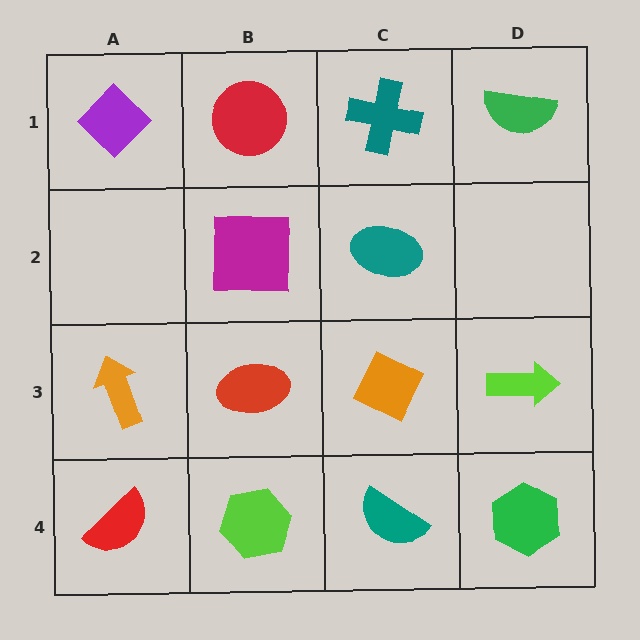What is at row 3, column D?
A lime arrow.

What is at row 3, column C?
An orange diamond.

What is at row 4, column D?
A green hexagon.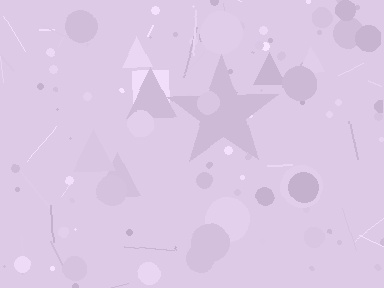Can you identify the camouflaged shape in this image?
The camouflaged shape is a star.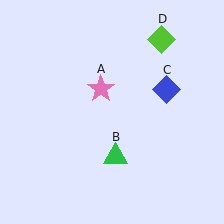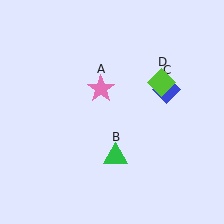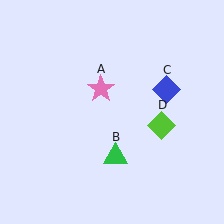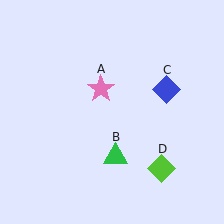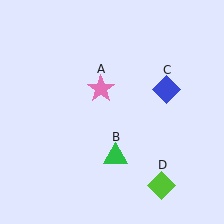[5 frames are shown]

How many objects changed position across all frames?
1 object changed position: lime diamond (object D).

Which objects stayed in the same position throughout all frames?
Pink star (object A) and green triangle (object B) and blue diamond (object C) remained stationary.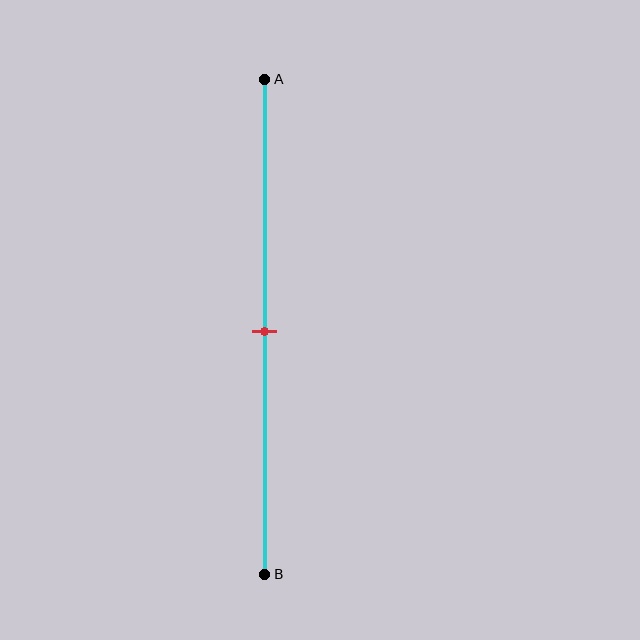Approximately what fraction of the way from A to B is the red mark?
The red mark is approximately 50% of the way from A to B.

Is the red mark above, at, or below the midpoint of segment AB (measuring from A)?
The red mark is approximately at the midpoint of segment AB.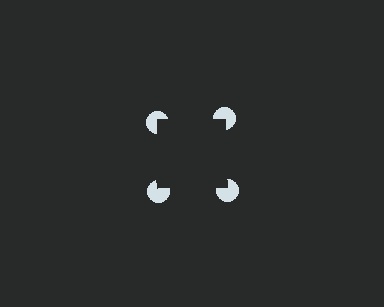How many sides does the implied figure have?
4 sides.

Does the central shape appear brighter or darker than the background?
It typically appears slightly darker than the background, even though no actual brightness change is drawn.